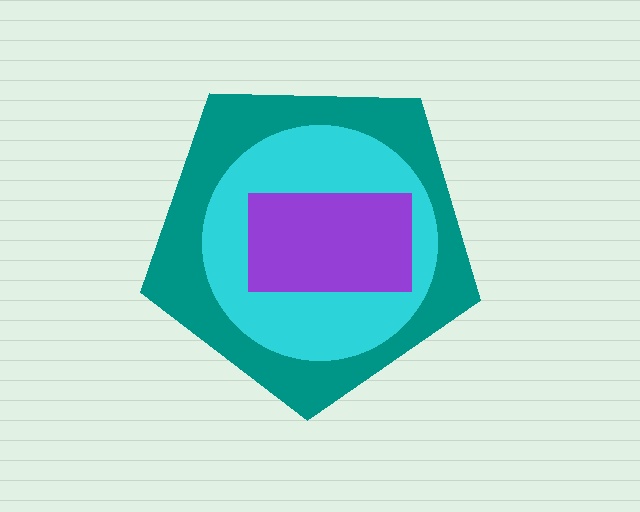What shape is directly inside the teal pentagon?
The cyan circle.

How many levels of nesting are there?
3.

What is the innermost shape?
The purple rectangle.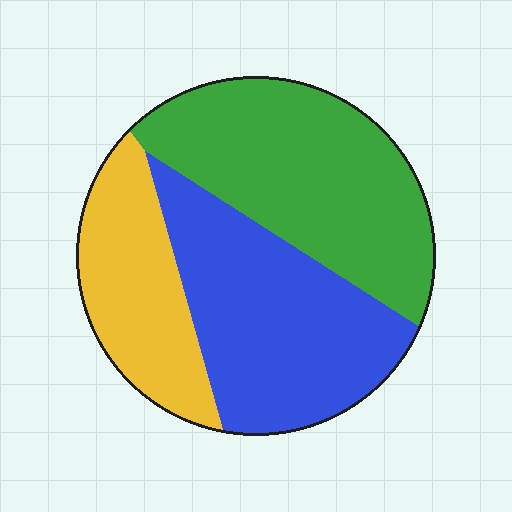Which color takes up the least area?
Yellow, at roughly 25%.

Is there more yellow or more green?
Green.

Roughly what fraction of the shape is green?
Green takes up about two fifths (2/5) of the shape.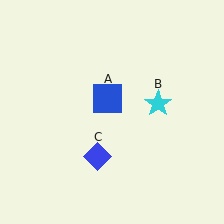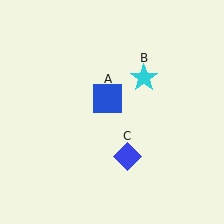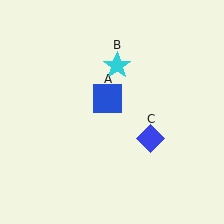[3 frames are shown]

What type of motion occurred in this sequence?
The cyan star (object B), blue diamond (object C) rotated counterclockwise around the center of the scene.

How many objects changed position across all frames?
2 objects changed position: cyan star (object B), blue diamond (object C).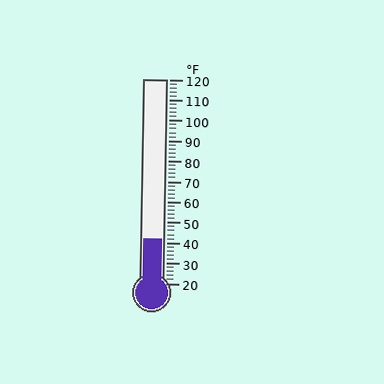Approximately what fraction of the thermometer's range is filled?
The thermometer is filled to approximately 20% of its range.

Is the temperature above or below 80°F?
The temperature is below 80°F.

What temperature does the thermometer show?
The thermometer shows approximately 42°F.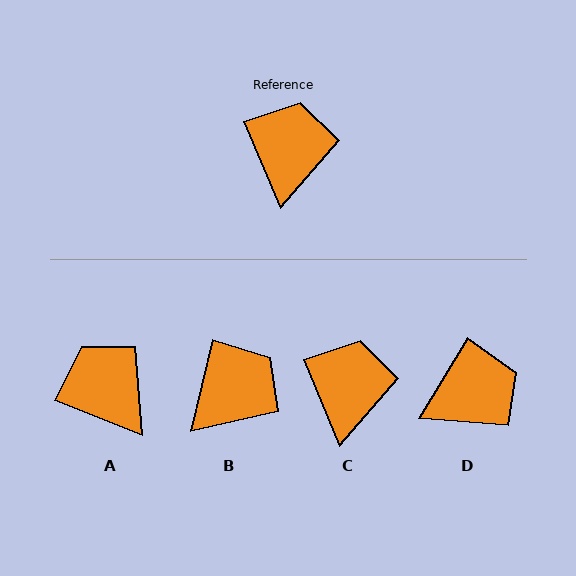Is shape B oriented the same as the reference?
No, it is off by about 36 degrees.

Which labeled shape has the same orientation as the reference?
C.